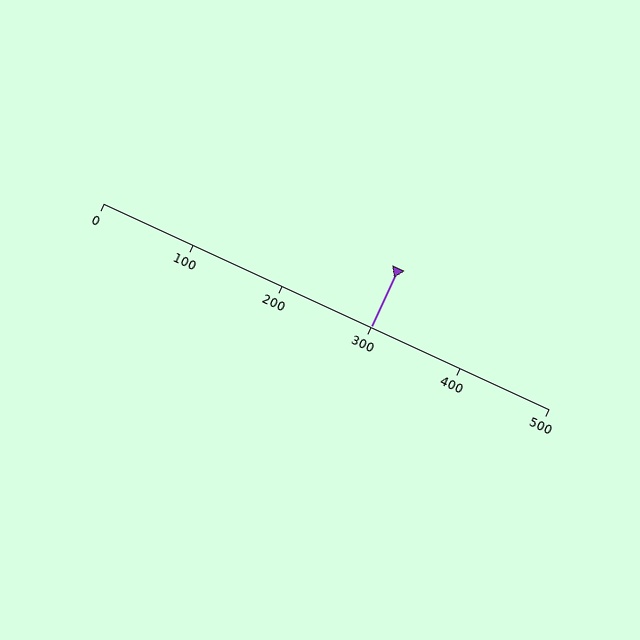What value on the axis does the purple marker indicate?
The marker indicates approximately 300.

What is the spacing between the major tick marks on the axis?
The major ticks are spaced 100 apart.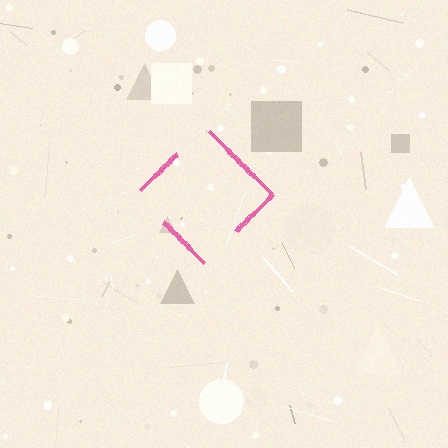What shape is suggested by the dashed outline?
The dashed outline suggests a diamond.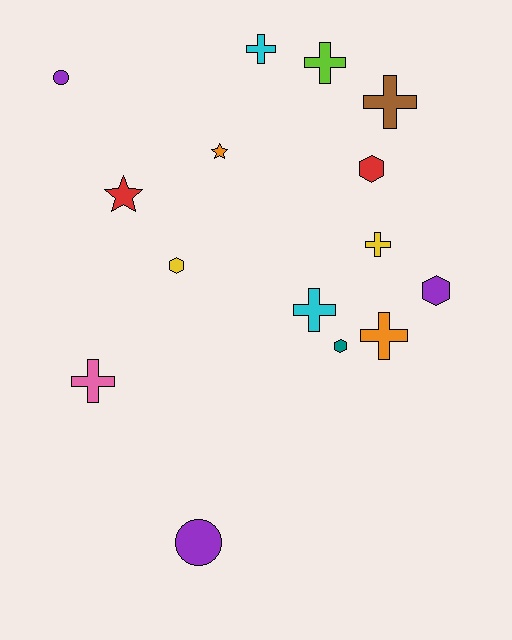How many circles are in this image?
There are 2 circles.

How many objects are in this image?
There are 15 objects.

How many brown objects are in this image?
There is 1 brown object.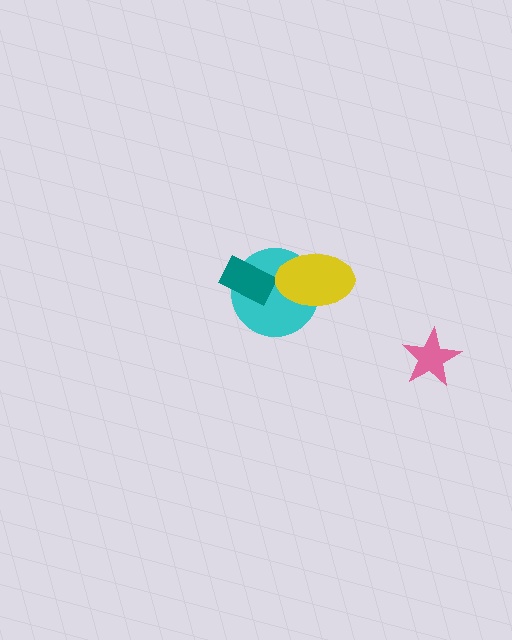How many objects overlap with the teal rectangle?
1 object overlaps with the teal rectangle.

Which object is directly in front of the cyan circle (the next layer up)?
The teal rectangle is directly in front of the cyan circle.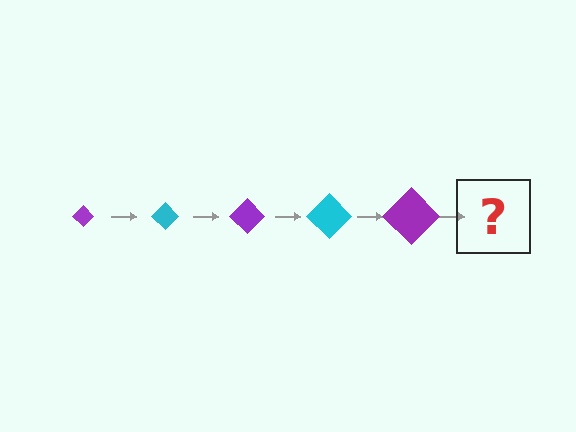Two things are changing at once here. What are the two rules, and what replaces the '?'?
The two rules are that the diamond grows larger each step and the color cycles through purple and cyan. The '?' should be a cyan diamond, larger than the previous one.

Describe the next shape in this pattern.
It should be a cyan diamond, larger than the previous one.